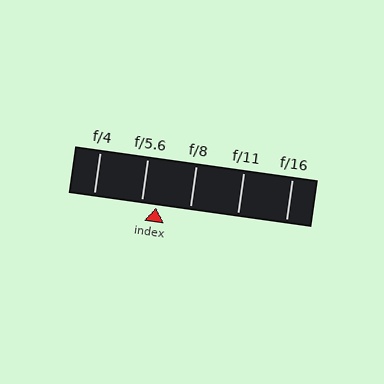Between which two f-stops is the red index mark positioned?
The index mark is between f/5.6 and f/8.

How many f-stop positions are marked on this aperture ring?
There are 5 f-stop positions marked.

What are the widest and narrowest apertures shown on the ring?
The widest aperture shown is f/4 and the narrowest is f/16.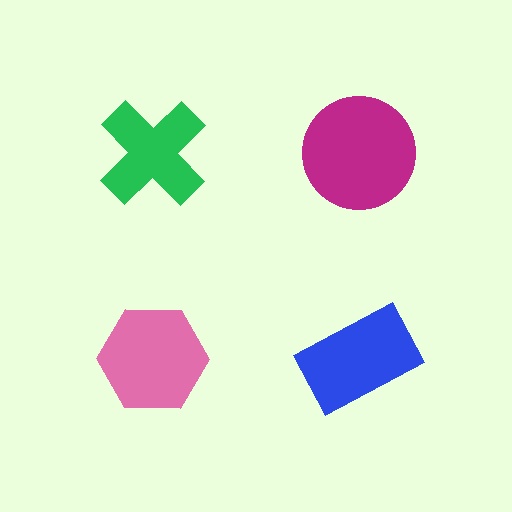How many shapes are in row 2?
2 shapes.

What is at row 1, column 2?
A magenta circle.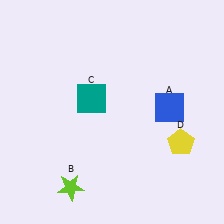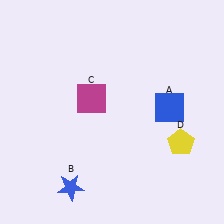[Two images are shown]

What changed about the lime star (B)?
In Image 1, B is lime. In Image 2, it changed to blue.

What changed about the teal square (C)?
In Image 1, C is teal. In Image 2, it changed to magenta.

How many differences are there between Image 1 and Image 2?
There are 2 differences between the two images.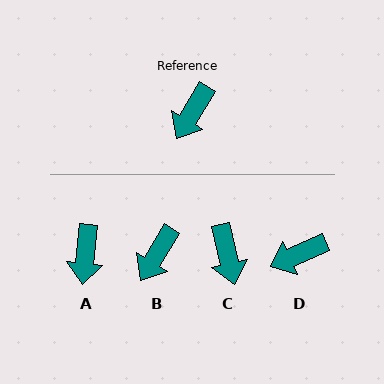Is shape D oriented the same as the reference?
No, it is off by about 35 degrees.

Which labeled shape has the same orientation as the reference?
B.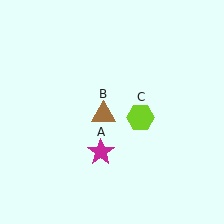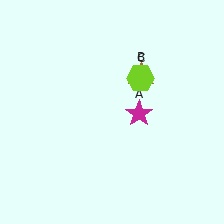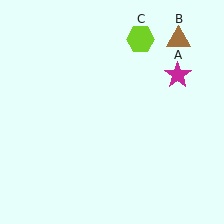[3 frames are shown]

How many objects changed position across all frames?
3 objects changed position: magenta star (object A), brown triangle (object B), lime hexagon (object C).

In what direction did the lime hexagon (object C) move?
The lime hexagon (object C) moved up.